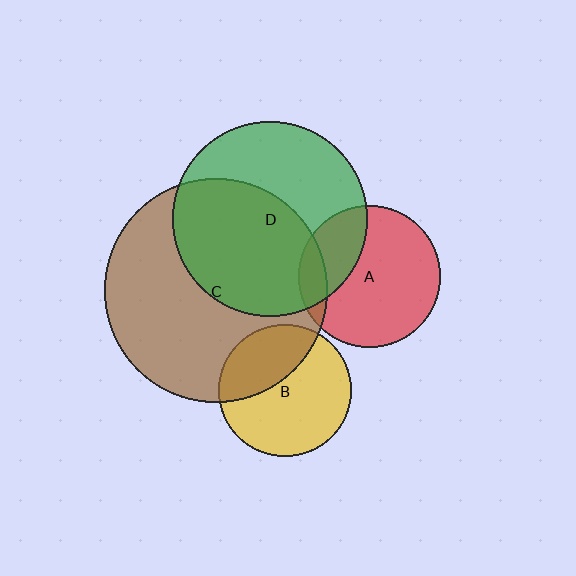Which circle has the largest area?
Circle C (brown).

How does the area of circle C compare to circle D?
Approximately 1.3 times.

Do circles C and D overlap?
Yes.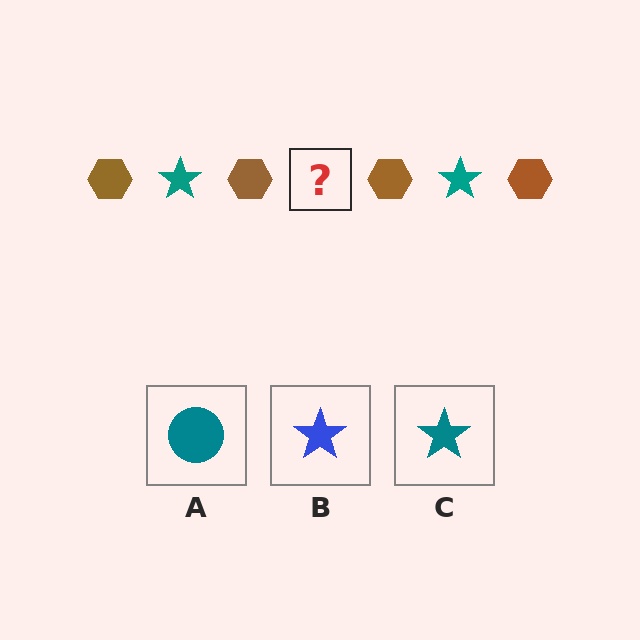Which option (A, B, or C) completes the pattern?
C.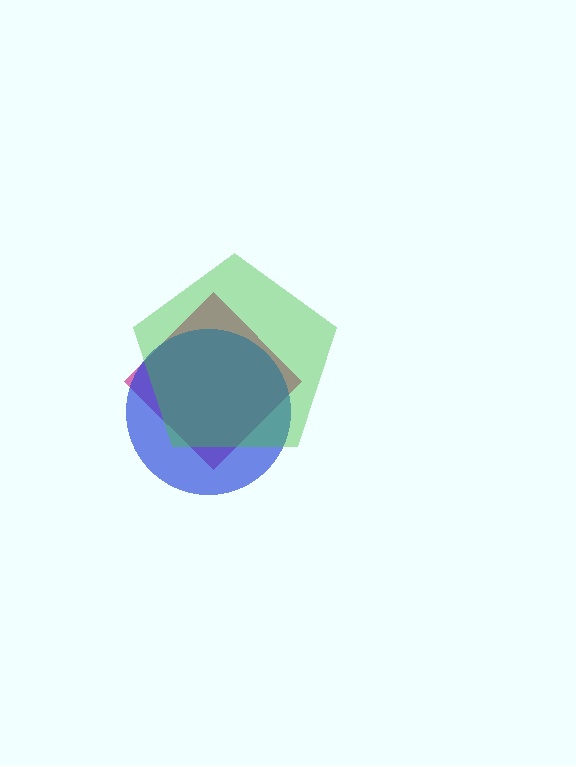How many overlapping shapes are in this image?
There are 3 overlapping shapes in the image.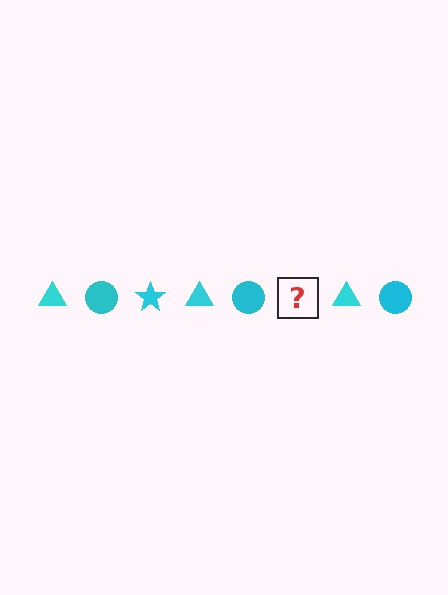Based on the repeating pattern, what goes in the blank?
The blank should be a cyan star.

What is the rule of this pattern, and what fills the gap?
The rule is that the pattern cycles through triangle, circle, star shapes in cyan. The gap should be filled with a cyan star.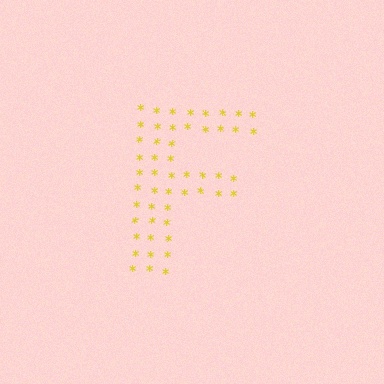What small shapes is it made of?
It is made of small asterisks.